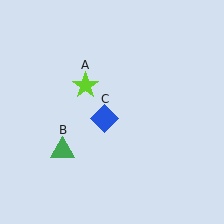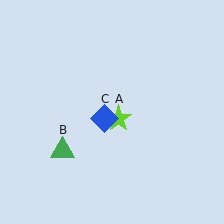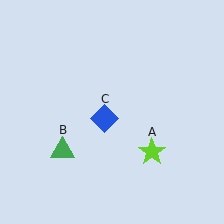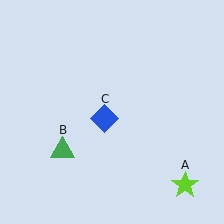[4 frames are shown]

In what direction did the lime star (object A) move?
The lime star (object A) moved down and to the right.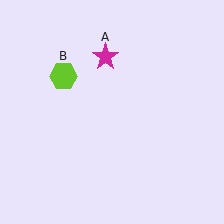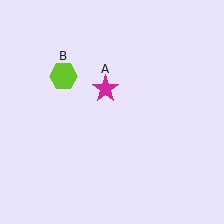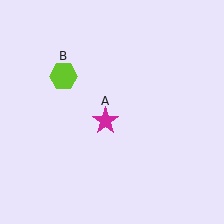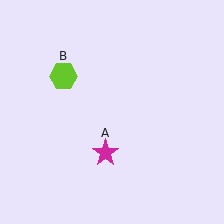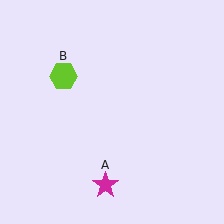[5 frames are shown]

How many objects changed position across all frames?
1 object changed position: magenta star (object A).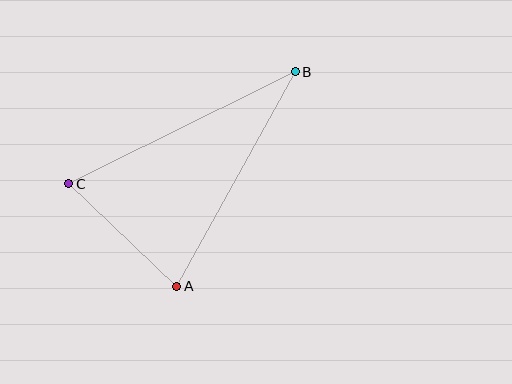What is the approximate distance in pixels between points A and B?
The distance between A and B is approximately 245 pixels.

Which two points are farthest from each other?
Points B and C are farthest from each other.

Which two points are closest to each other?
Points A and C are closest to each other.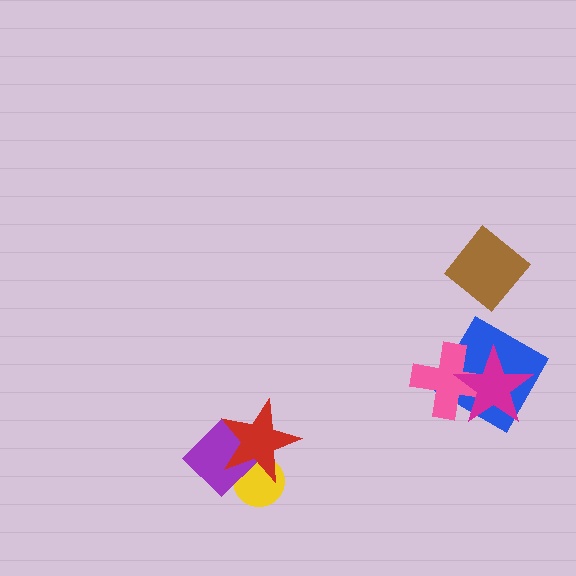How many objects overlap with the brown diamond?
0 objects overlap with the brown diamond.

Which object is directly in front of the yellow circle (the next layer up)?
The purple diamond is directly in front of the yellow circle.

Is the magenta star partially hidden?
No, no other shape covers it.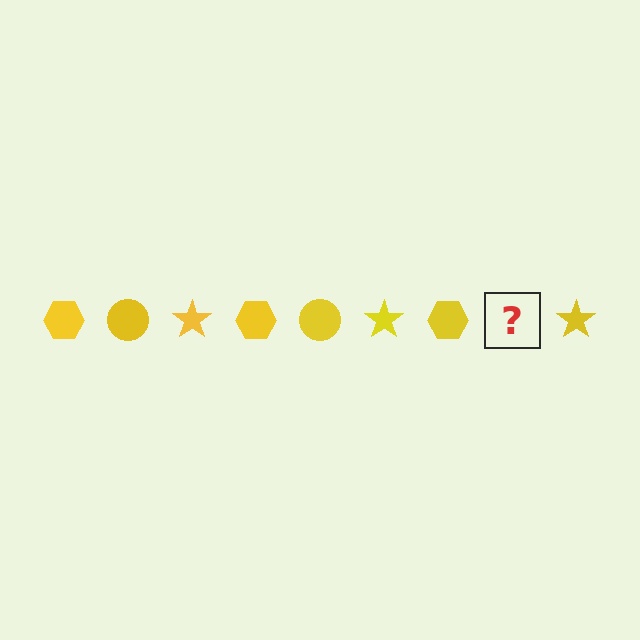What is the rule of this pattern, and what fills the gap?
The rule is that the pattern cycles through hexagon, circle, star shapes in yellow. The gap should be filled with a yellow circle.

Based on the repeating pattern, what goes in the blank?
The blank should be a yellow circle.